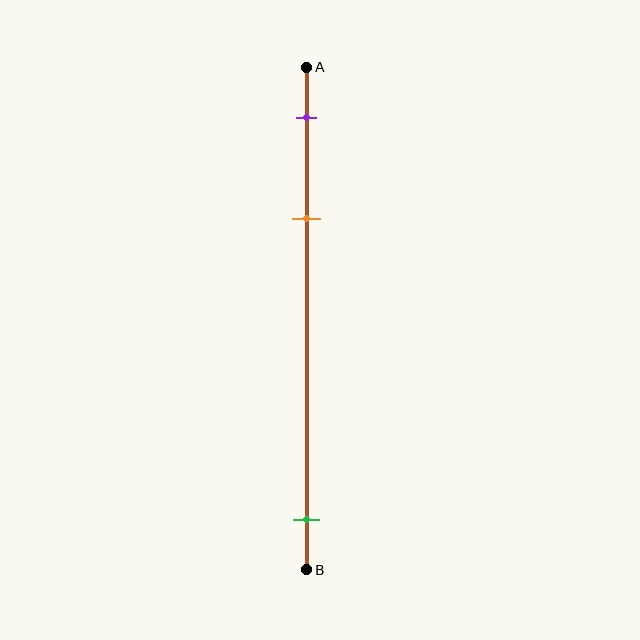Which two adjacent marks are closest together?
The purple and orange marks are the closest adjacent pair.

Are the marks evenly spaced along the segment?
No, the marks are not evenly spaced.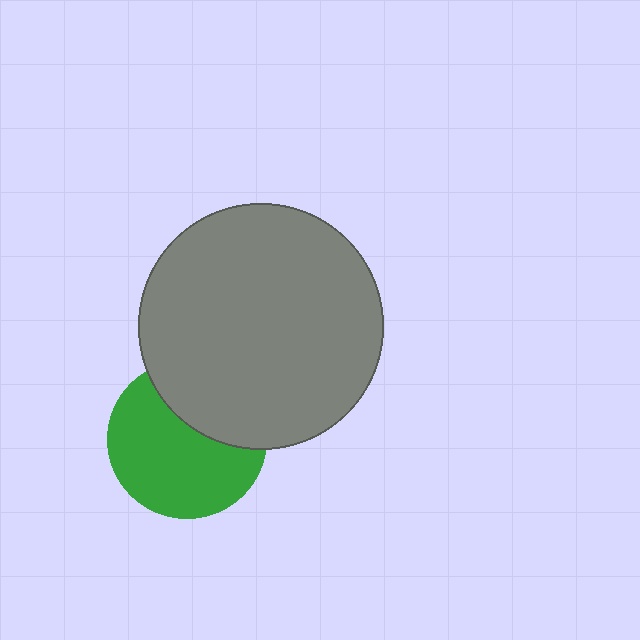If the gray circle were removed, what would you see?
You would see the complete green circle.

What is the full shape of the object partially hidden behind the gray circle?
The partially hidden object is a green circle.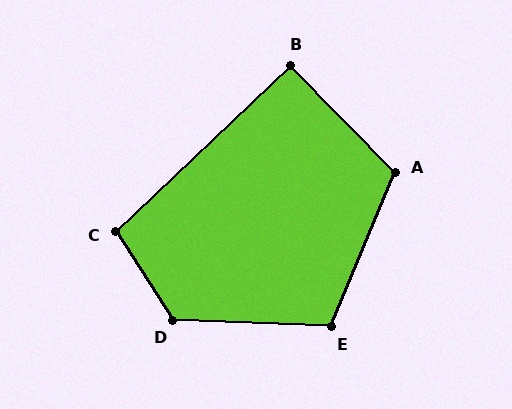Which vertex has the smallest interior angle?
B, at approximately 91 degrees.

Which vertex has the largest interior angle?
D, at approximately 125 degrees.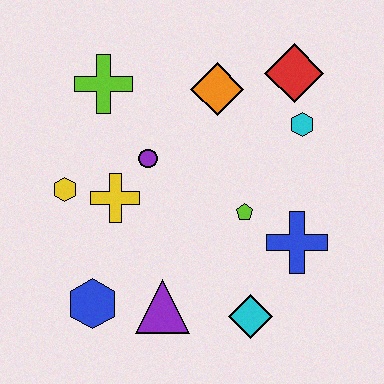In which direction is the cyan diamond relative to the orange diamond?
The cyan diamond is below the orange diamond.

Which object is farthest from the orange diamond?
The blue hexagon is farthest from the orange diamond.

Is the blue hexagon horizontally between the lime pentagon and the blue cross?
No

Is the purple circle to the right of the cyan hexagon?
No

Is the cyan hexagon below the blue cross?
No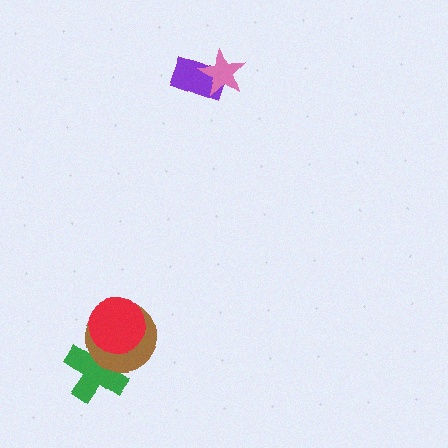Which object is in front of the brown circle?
The red circle is in front of the brown circle.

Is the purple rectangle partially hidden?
Yes, it is partially covered by another shape.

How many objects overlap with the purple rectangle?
1 object overlaps with the purple rectangle.